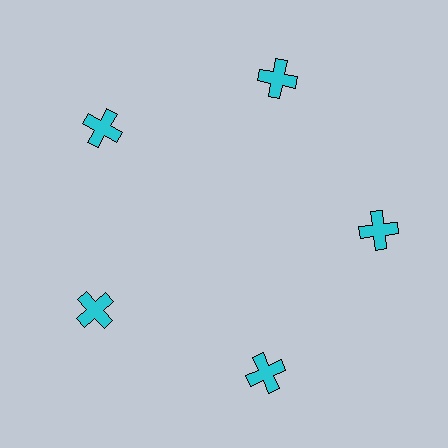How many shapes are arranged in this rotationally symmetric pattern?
There are 5 shapes, arranged in 5 groups of 1.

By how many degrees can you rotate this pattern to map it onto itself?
The pattern maps onto itself every 72 degrees of rotation.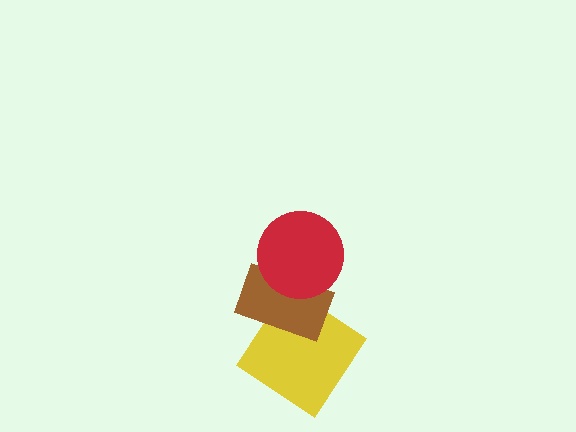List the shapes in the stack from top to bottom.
From top to bottom: the red circle, the brown rectangle, the yellow diamond.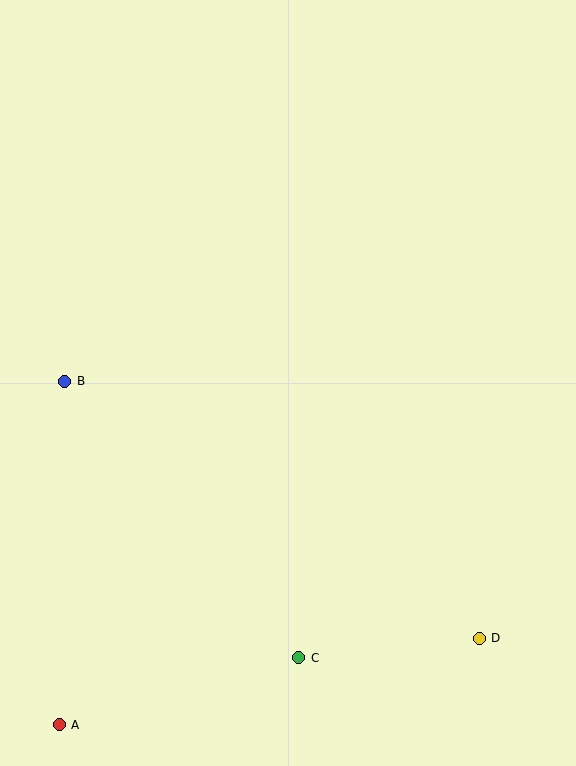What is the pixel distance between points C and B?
The distance between C and B is 362 pixels.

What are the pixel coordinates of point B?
Point B is at (65, 381).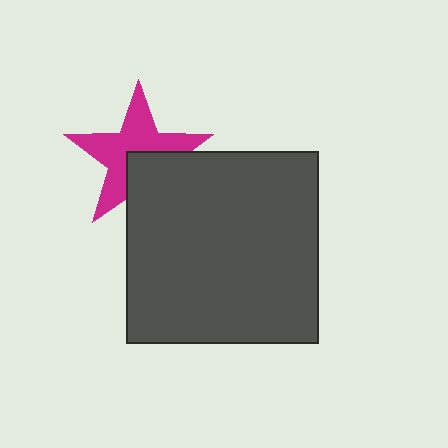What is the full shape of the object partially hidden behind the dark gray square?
The partially hidden object is a magenta star.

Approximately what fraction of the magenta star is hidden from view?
Roughly 35% of the magenta star is hidden behind the dark gray square.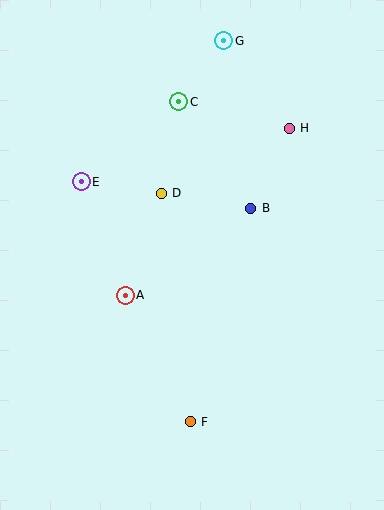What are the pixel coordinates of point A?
Point A is at (125, 295).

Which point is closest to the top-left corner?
Point E is closest to the top-left corner.